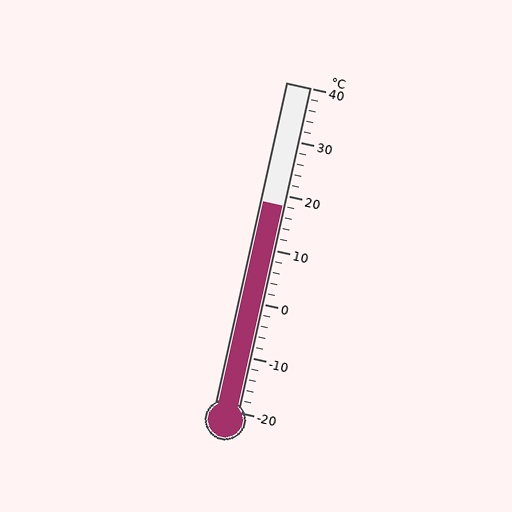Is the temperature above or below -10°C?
The temperature is above -10°C.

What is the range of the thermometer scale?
The thermometer scale ranges from -20°C to 40°C.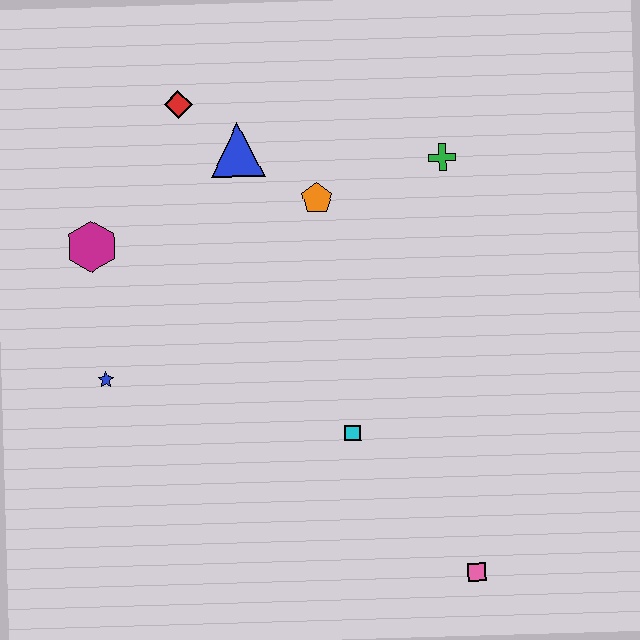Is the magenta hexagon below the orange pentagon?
Yes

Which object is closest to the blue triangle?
The red diamond is closest to the blue triangle.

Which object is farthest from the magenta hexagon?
The pink square is farthest from the magenta hexagon.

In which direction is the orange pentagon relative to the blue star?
The orange pentagon is to the right of the blue star.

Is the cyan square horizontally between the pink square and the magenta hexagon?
Yes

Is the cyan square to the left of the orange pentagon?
No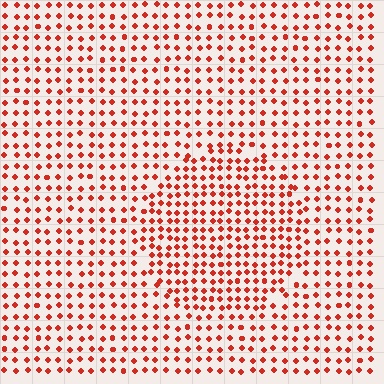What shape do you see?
I see a circle.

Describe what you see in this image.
The image contains small red elements arranged at two different densities. A circle-shaped region is visible where the elements are more densely packed than the surrounding area.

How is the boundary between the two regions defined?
The boundary is defined by a change in element density (approximately 1.5x ratio). All elements are the same color, size, and shape.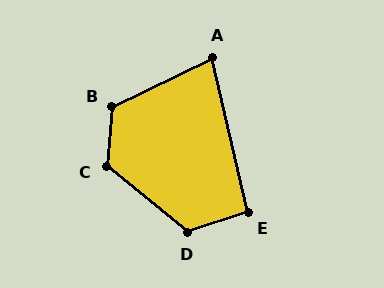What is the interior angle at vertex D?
Approximately 123 degrees (obtuse).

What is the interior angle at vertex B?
Approximately 121 degrees (obtuse).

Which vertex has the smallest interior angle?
A, at approximately 77 degrees.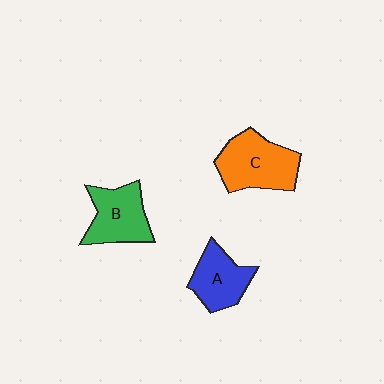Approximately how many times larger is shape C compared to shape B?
Approximately 1.2 times.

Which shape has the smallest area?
Shape A (blue).